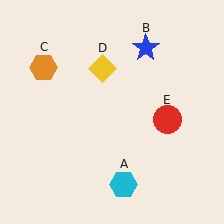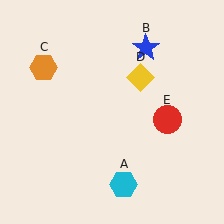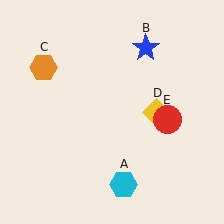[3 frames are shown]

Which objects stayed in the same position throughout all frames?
Cyan hexagon (object A) and blue star (object B) and orange hexagon (object C) and red circle (object E) remained stationary.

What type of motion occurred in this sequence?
The yellow diamond (object D) rotated clockwise around the center of the scene.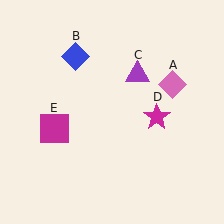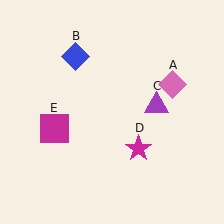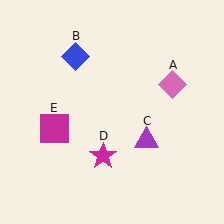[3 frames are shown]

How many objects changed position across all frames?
2 objects changed position: purple triangle (object C), magenta star (object D).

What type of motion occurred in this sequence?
The purple triangle (object C), magenta star (object D) rotated clockwise around the center of the scene.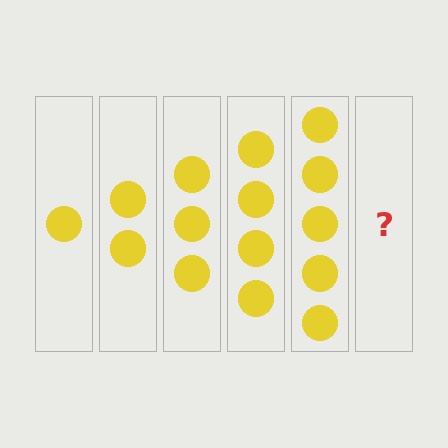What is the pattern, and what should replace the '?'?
The pattern is that each step adds one more circle. The '?' should be 6 circles.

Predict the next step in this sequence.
The next step is 6 circles.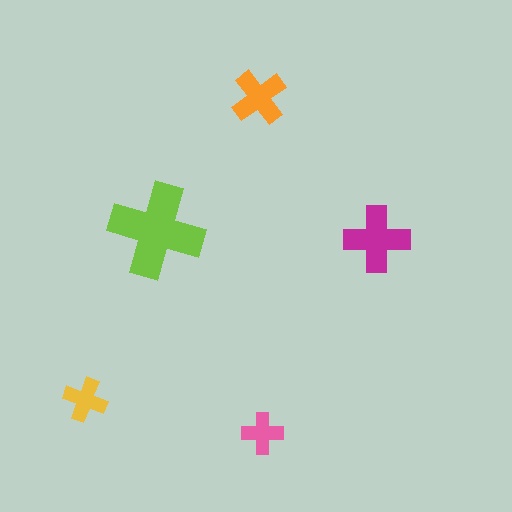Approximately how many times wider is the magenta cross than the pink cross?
About 1.5 times wider.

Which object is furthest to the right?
The magenta cross is rightmost.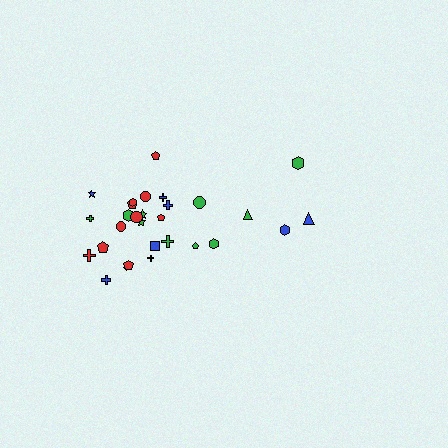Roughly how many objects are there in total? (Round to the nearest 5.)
Roughly 30 objects in total.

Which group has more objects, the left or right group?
The left group.